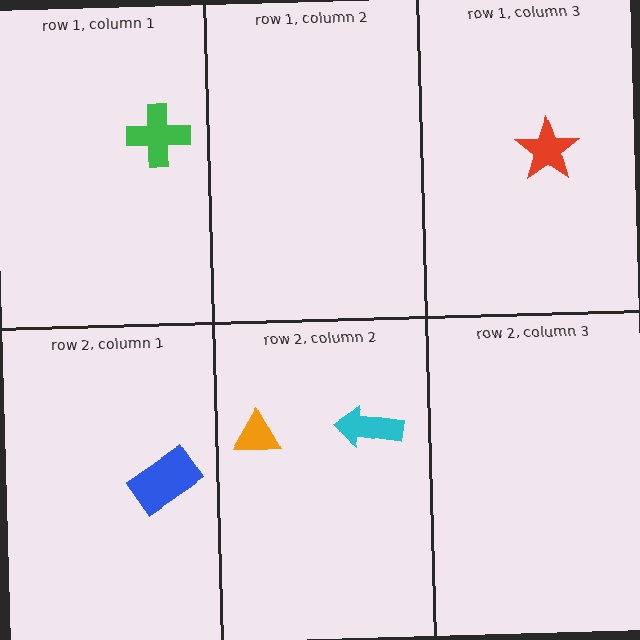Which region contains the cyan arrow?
The row 2, column 2 region.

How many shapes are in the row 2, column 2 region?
2.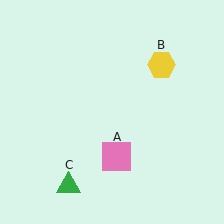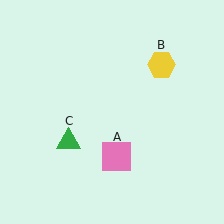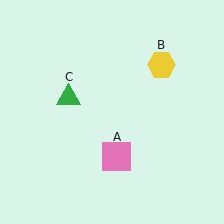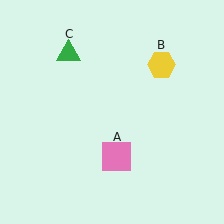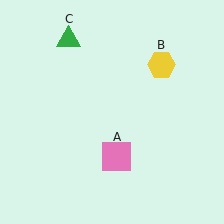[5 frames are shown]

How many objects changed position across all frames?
1 object changed position: green triangle (object C).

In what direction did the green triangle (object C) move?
The green triangle (object C) moved up.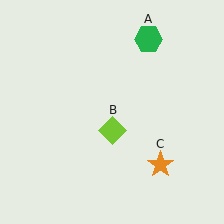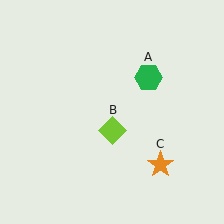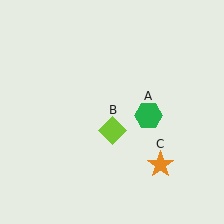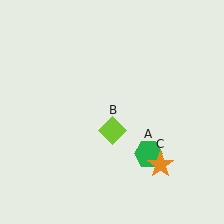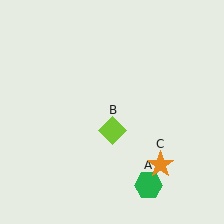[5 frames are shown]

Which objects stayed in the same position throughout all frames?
Lime diamond (object B) and orange star (object C) remained stationary.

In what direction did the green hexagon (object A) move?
The green hexagon (object A) moved down.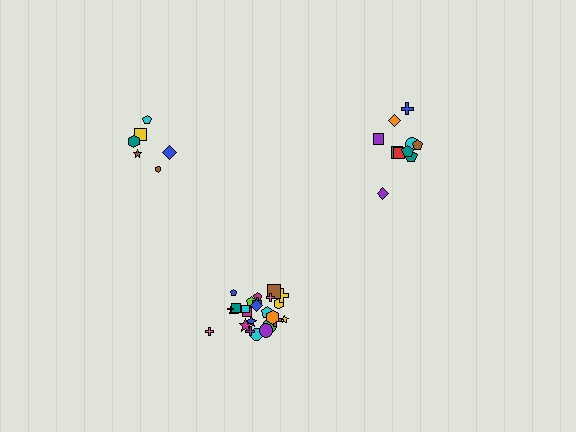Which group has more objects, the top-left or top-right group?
The top-right group.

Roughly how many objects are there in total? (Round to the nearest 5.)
Roughly 40 objects in total.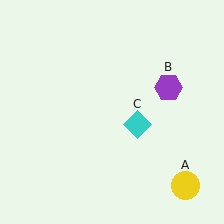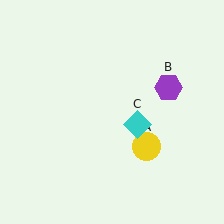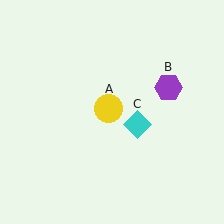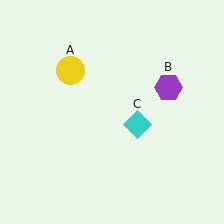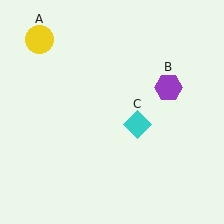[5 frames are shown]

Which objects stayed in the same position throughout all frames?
Purple hexagon (object B) and cyan diamond (object C) remained stationary.